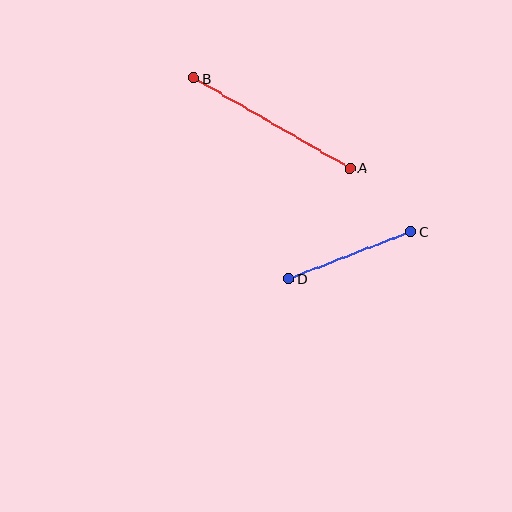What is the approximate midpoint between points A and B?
The midpoint is at approximately (272, 123) pixels.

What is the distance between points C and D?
The distance is approximately 130 pixels.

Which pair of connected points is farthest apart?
Points A and B are farthest apart.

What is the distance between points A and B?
The distance is approximately 180 pixels.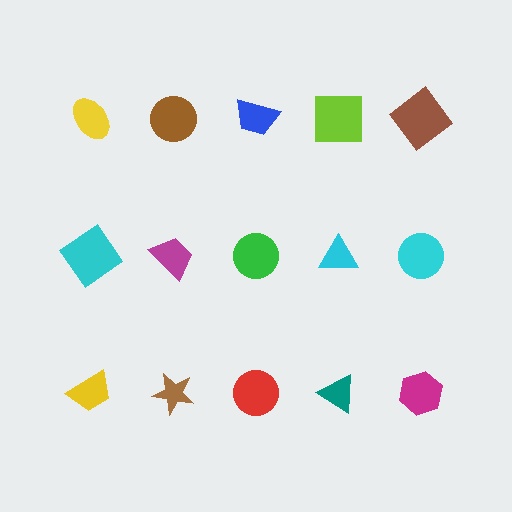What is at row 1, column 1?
A yellow ellipse.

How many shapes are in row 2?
5 shapes.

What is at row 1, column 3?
A blue trapezoid.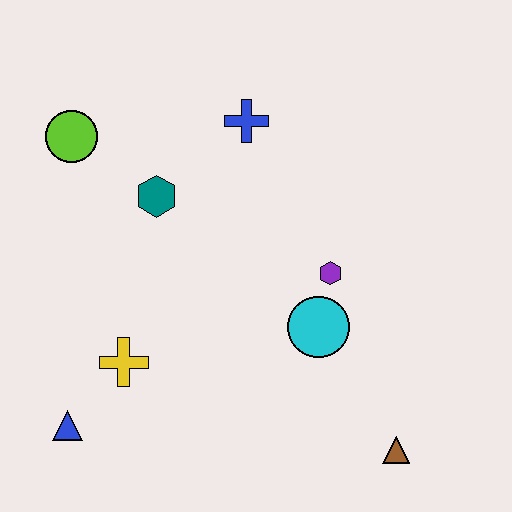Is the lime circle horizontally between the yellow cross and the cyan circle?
No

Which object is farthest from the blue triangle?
The blue cross is farthest from the blue triangle.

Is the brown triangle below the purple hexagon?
Yes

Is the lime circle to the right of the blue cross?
No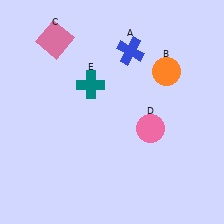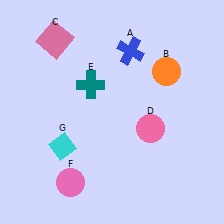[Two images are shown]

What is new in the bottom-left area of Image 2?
A cyan diamond (G) was added in the bottom-left area of Image 2.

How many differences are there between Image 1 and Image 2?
There are 2 differences between the two images.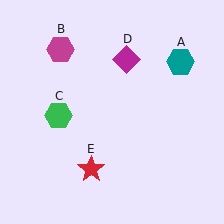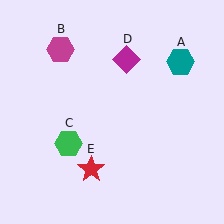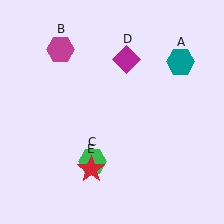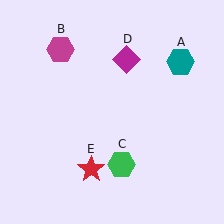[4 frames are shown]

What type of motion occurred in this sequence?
The green hexagon (object C) rotated counterclockwise around the center of the scene.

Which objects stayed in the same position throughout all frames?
Teal hexagon (object A) and magenta hexagon (object B) and magenta diamond (object D) and red star (object E) remained stationary.